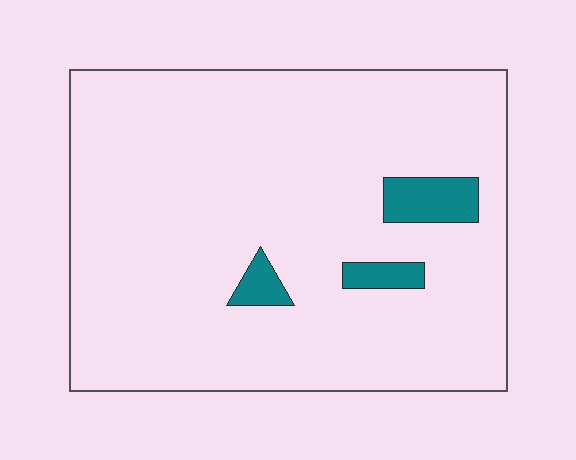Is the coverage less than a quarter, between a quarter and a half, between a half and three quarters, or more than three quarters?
Less than a quarter.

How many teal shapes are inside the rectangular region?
3.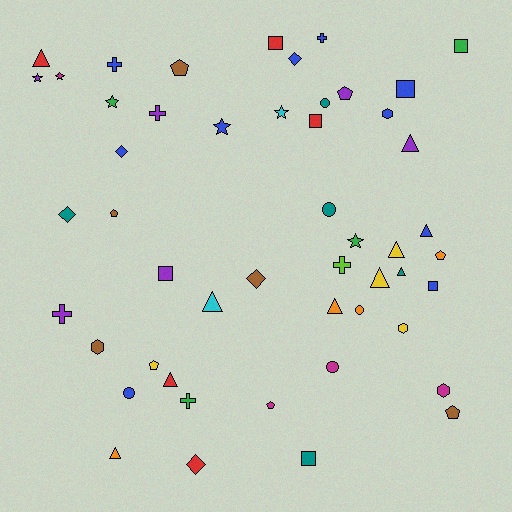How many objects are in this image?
There are 50 objects.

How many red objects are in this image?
There are 5 red objects.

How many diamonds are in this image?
There are 5 diamonds.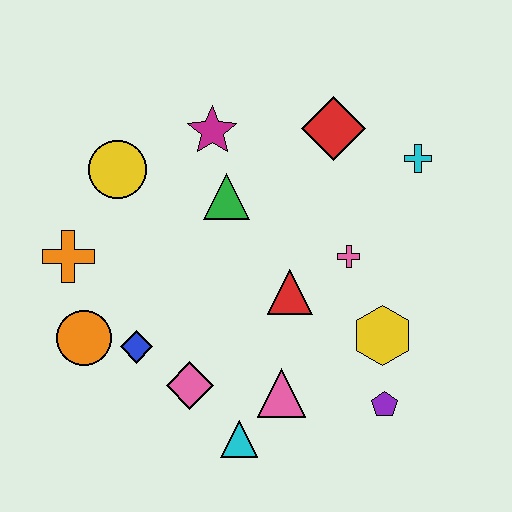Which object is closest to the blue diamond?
The orange circle is closest to the blue diamond.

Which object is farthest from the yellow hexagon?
The orange cross is farthest from the yellow hexagon.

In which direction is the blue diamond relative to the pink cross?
The blue diamond is to the left of the pink cross.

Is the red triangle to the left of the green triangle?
No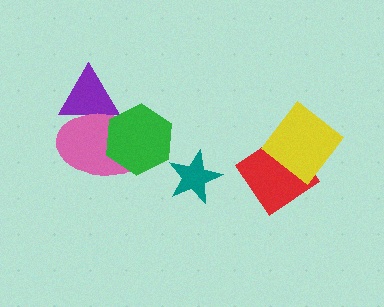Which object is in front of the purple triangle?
The pink ellipse is in front of the purple triangle.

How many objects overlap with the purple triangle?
1 object overlaps with the purple triangle.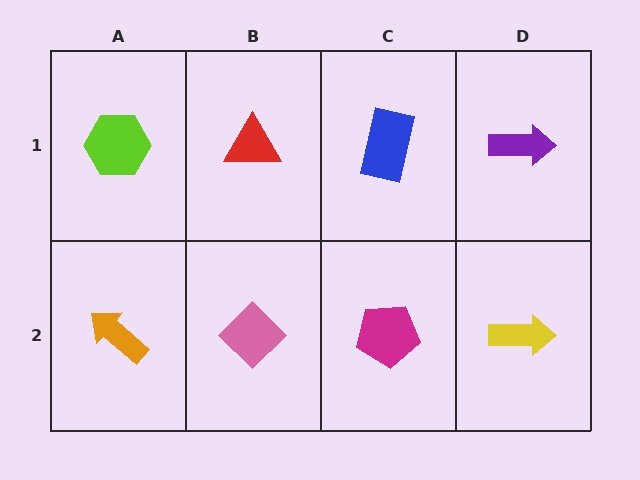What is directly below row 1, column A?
An orange arrow.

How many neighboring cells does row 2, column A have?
2.